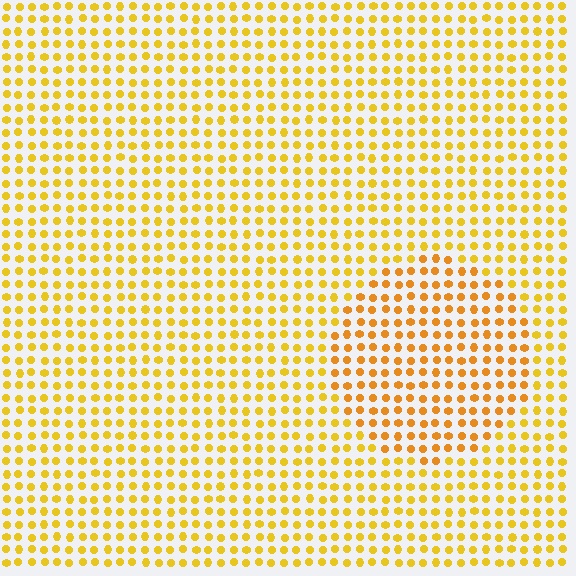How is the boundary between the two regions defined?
The boundary is defined purely by a slight shift in hue (about 18 degrees). Spacing, size, and orientation are identical on both sides.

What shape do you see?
I see a circle.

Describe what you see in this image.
The image is filled with small yellow elements in a uniform arrangement. A circle-shaped region is visible where the elements are tinted to a slightly different hue, forming a subtle color boundary.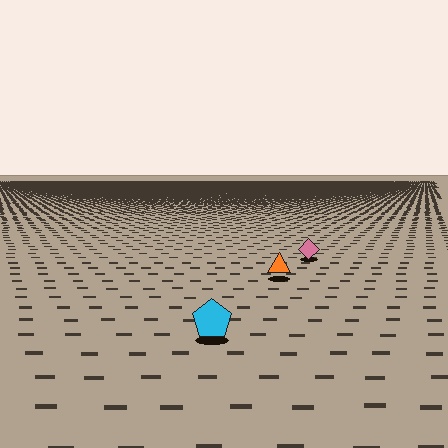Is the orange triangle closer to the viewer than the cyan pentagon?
No. The cyan pentagon is closer — you can tell from the texture gradient: the ground texture is coarser near it.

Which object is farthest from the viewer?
The pink diamond is farthest from the viewer. It appears smaller and the ground texture around it is denser.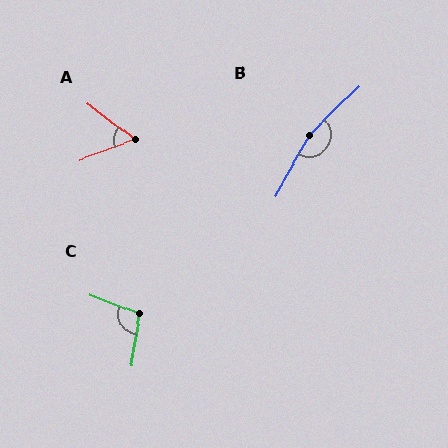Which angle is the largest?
B, at approximately 163 degrees.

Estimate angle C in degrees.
Approximately 101 degrees.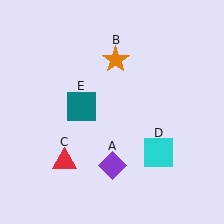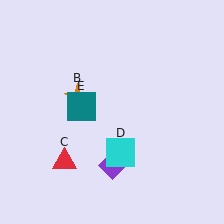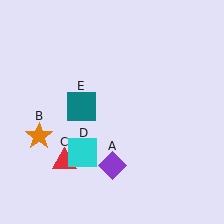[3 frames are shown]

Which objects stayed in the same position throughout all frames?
Purple diamond (object A) and red triangle (object C) and teal square (object E) remained stationary.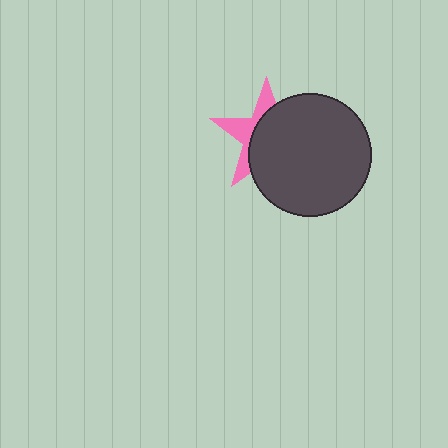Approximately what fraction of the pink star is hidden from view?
Roughly 64% of the pink star is hidden behind the dark gray circle.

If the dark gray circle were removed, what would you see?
You would see the complete pink star.